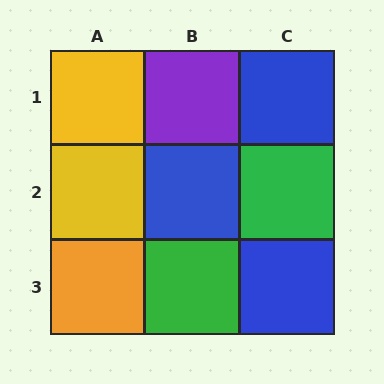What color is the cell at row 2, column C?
Green.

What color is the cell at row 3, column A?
Orange.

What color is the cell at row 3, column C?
Blue.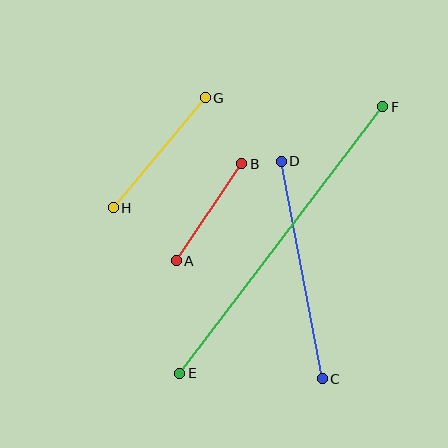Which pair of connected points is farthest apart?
Points E and F are farthest apart.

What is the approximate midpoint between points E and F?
The midpoint is at approximately (281, 240) pixels.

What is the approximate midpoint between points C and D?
The midpoint is at approximately (302, 270) pixels.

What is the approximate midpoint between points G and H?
The midpoint is at approximately (159, 153) pixels.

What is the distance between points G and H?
The distance is approximately 143 pixels.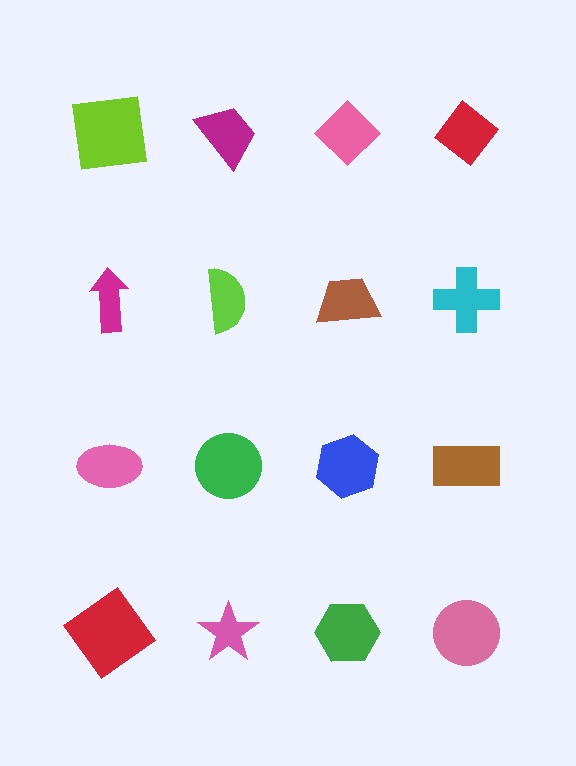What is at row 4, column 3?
A green hexagon.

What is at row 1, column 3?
A pink diamond.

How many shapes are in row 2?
4 shapes.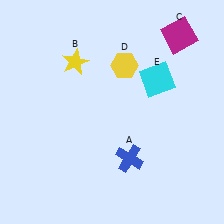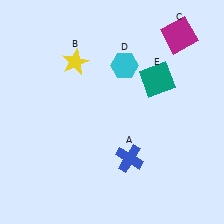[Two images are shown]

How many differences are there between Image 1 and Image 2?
There are 2 differences between the two images.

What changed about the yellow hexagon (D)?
In Image 1, D is yellow. In Image 2, it changed to cyan.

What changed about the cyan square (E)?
In Image 1, E is cyan. In Image 2, it changed to teal.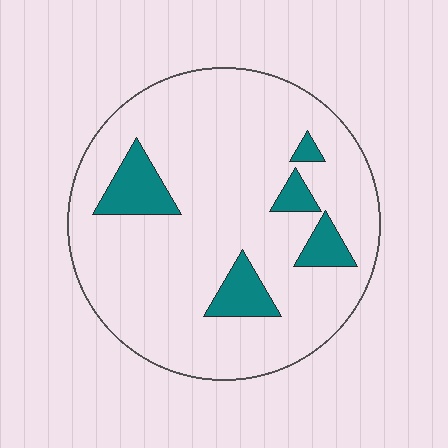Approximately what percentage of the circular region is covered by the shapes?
Approximately 15%.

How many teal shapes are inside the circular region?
5.